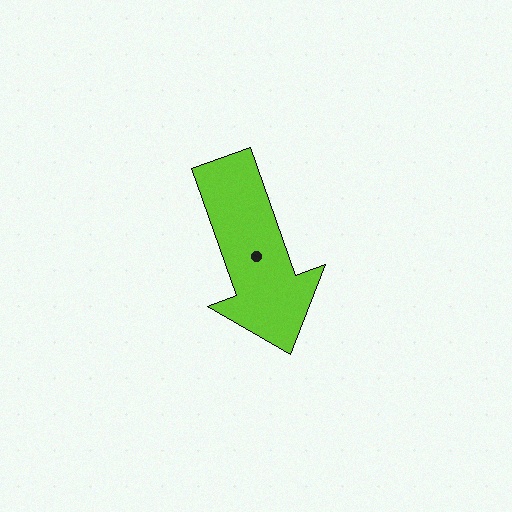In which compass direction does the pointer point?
South.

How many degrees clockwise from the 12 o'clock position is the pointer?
Approximately 161 degrees.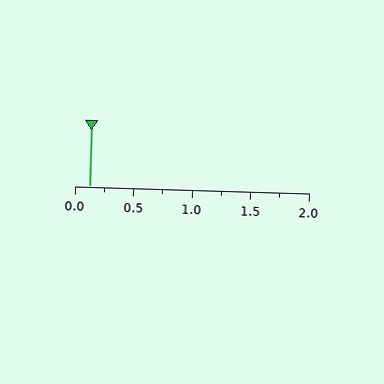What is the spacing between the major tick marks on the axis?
The major ticks are spaced 0.5 apart.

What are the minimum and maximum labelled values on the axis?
The axis runs from 0.0 to 2.0.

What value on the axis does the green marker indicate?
The marker indicates approximately 0.12.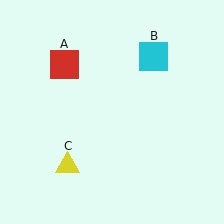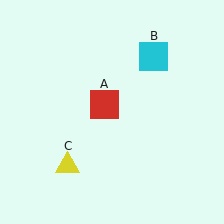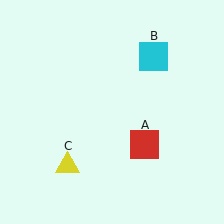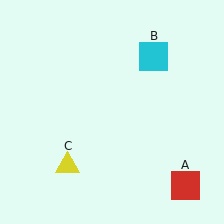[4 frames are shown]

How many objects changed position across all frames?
1 object changed position: red square (object A).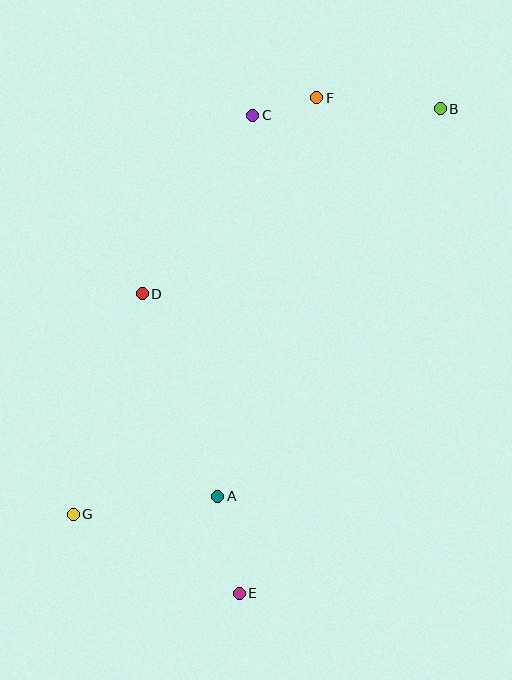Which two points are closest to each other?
Points C and F are closest to each other.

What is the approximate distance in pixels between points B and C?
The distance between B and C is approximately 188 pixels.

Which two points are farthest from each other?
Points B and G are farthest from each other.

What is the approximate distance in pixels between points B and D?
The distance between B and D is approximately 351 pixels.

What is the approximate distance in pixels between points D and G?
The distance between D and G is approximately 231 pixels.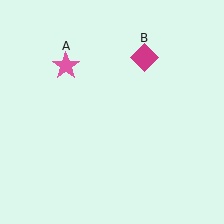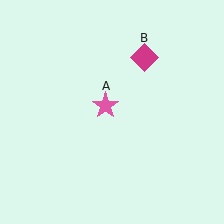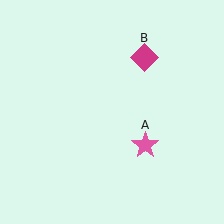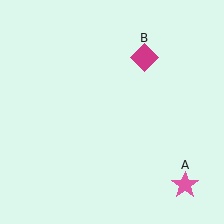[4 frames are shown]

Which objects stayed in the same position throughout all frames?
Magenta diamond (object B) remained stationary.